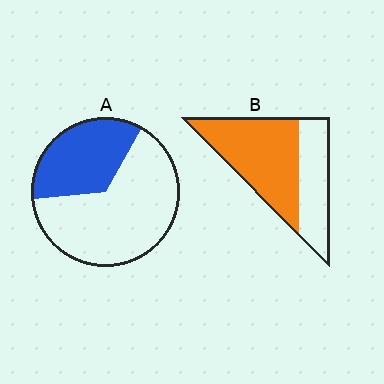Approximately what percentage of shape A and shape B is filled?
A is approximately 35% and B is approximately 65%.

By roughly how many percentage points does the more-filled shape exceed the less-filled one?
By roughly 30 percentage points (B over A).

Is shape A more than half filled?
No.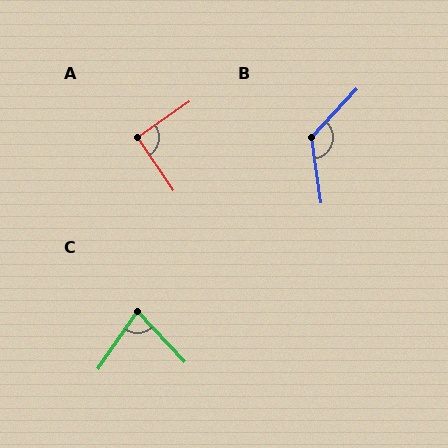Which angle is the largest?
B, at approximately 128 degrees.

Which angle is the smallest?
C, at approximately 77 degrees.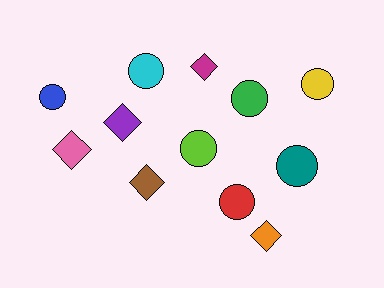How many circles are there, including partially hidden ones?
There are 7 circles.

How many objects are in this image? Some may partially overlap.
There are 12 objects.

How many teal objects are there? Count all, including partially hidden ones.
There is 1 teal object.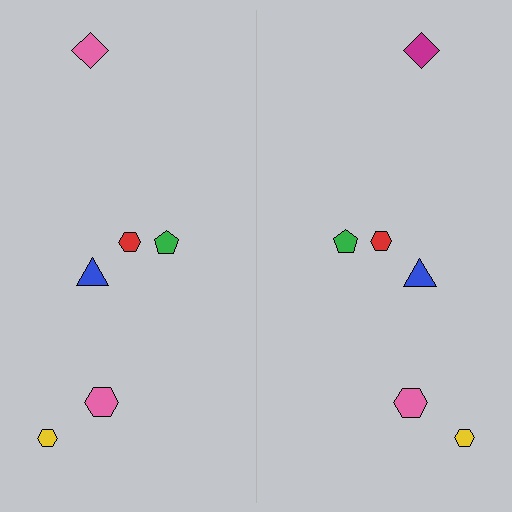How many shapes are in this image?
There are 12 shapes in this image.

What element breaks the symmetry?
The magenta diamond on the right side breaks the symmetry — its mirror counterpart is pink.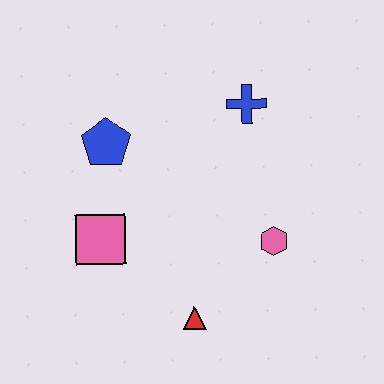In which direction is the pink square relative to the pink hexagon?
The pink square is to the left of the pink hexagon.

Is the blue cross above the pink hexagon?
Yes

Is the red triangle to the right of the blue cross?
No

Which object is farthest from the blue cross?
The red triangle is farthest from the blue cross.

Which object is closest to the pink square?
The blue pentagon is closest to the pink square.